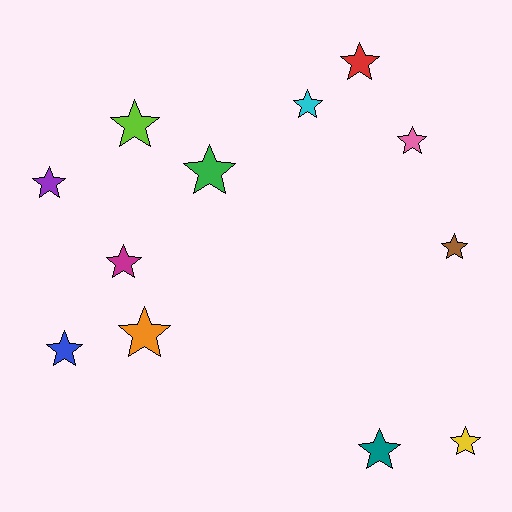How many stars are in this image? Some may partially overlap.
There are 12 stars.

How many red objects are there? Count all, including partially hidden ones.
There is 1 red object.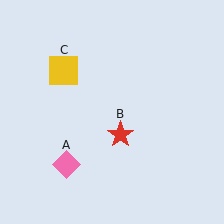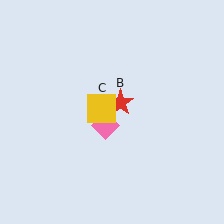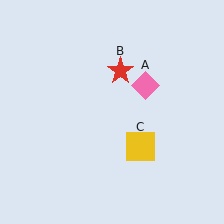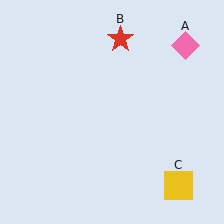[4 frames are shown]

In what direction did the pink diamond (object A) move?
The pink diamond (object A) moved up and to the right.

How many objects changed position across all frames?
3 objects changed position: pink diamond (object A), red star (object B), yellow square (object C).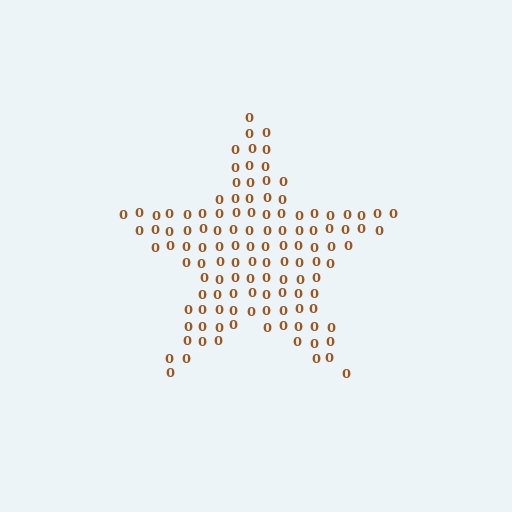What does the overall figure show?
The overall figure shows a star.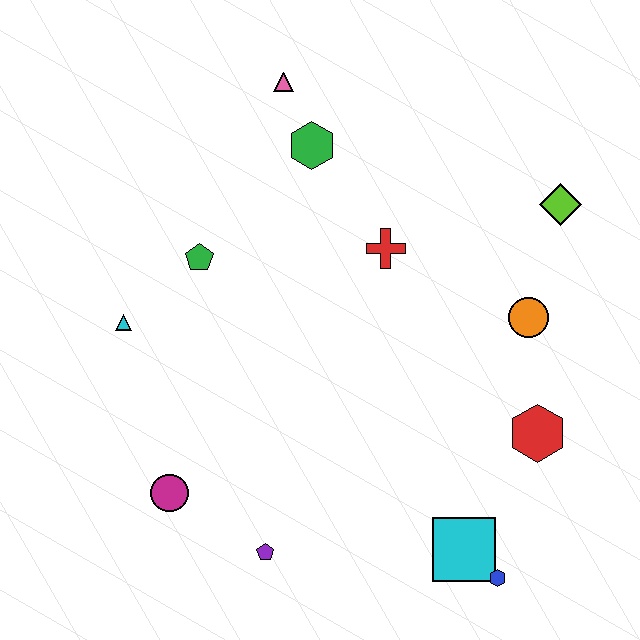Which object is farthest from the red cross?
The blue hexagon is farthest from the red cross.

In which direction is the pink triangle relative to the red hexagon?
The pink triangle is above the red hexagon.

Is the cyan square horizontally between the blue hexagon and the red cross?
Yes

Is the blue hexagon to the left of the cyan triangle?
No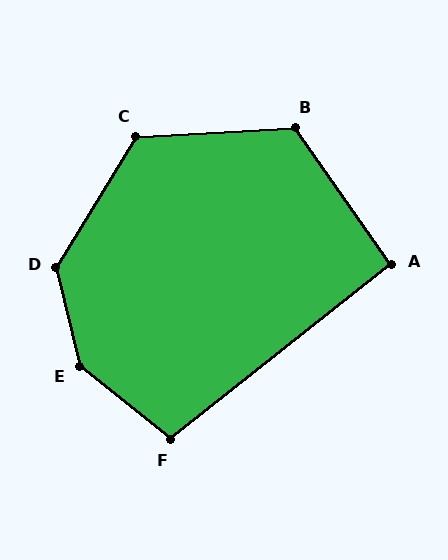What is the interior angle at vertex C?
Approximately 125 degrees (obtuse).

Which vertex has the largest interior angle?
E, at approximately 142 degrees.